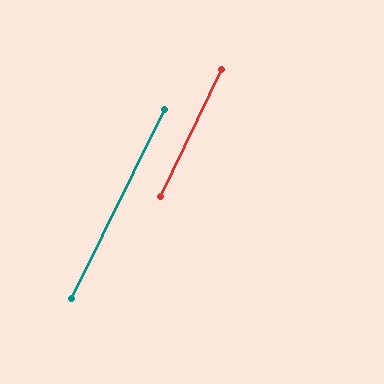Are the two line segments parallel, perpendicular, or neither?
Parallel — their directions differ by only 0.5°.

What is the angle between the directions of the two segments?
Approximately 1 degree.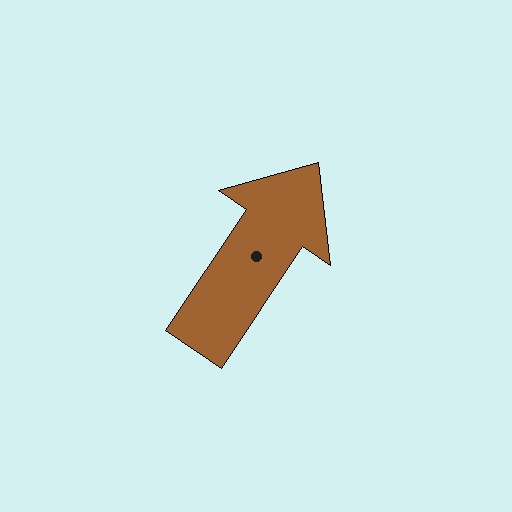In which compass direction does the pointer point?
Northeast.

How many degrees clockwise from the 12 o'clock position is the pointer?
Approximately 34 degrees.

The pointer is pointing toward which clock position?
Roughly 1 o'clock.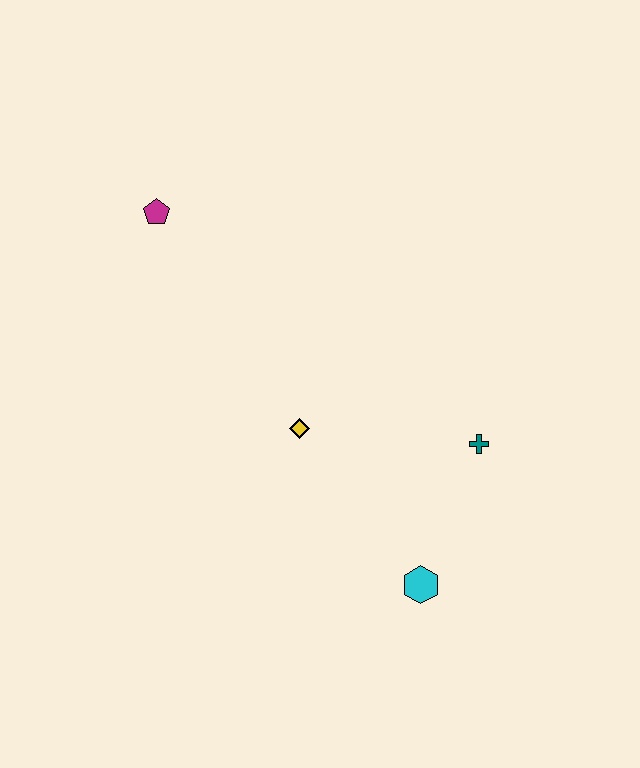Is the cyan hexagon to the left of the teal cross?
Yes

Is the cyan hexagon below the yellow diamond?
Yes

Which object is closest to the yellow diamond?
The teal cross is closest to the yellow diamond.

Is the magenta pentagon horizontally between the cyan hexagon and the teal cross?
No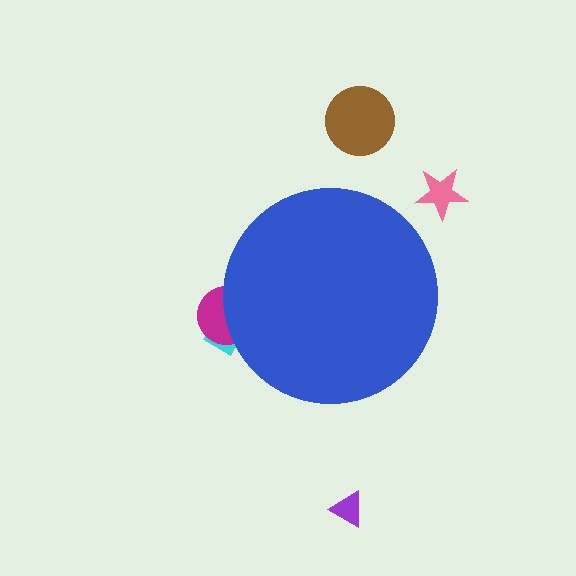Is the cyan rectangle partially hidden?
Yes, the cyan rectangle is partially hidden behind the blue circle.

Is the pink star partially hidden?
No, the pink star is fully visible.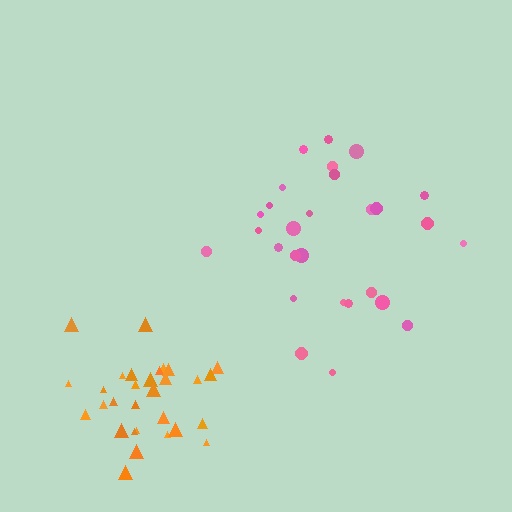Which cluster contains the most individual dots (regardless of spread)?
Orange (30).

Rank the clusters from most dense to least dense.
orange, pink.